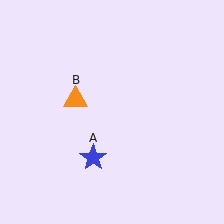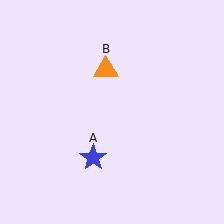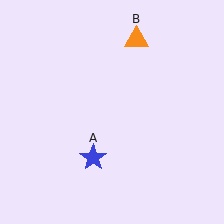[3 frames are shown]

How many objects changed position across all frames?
1 object changed position: orange triangle (object B).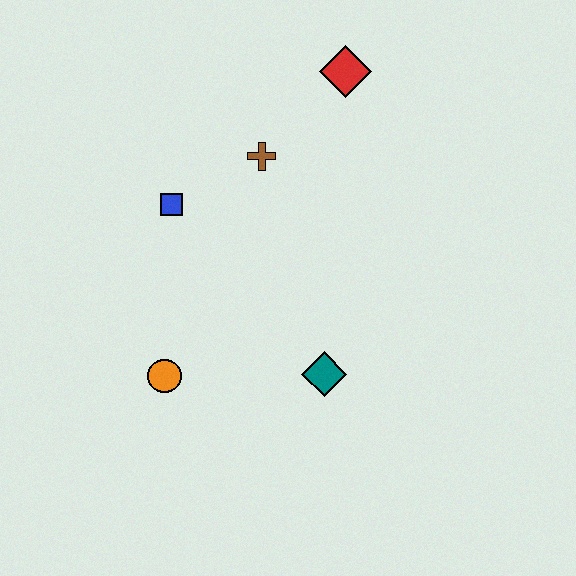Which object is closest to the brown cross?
The blue square is closest to the brown cross.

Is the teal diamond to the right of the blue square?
Yes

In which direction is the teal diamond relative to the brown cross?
The teal diamond is below the brown cross.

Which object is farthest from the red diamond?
The orange circle is farthest from the red diamond.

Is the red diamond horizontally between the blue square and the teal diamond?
No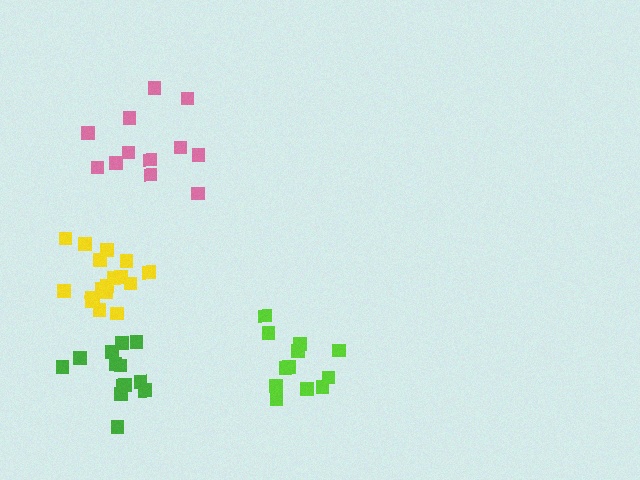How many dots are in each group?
Group 1: 13 dots, Group 2: 12 dots, Group 3: 17 dots, Group 4: 12 dots (54 total).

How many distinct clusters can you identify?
There are 4 distinct clusters.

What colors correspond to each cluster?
The clusters are colored: green, lime, yellow, pink.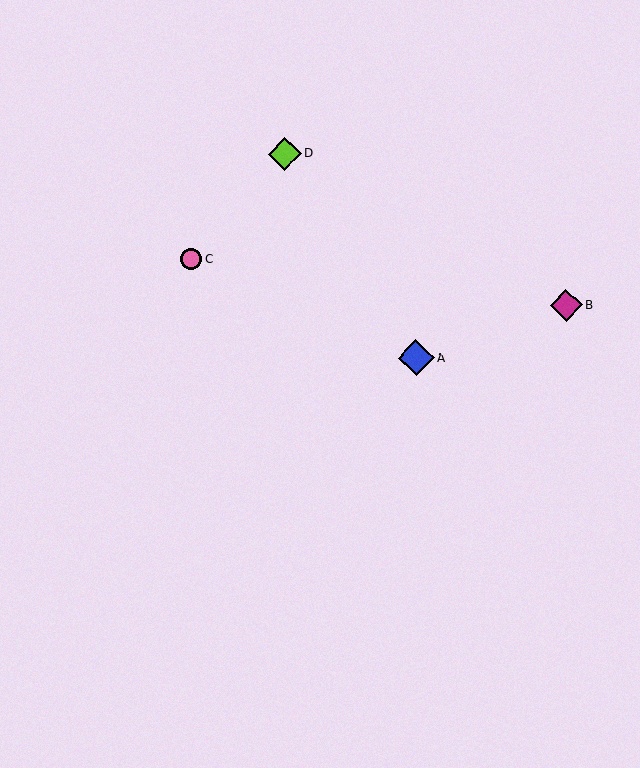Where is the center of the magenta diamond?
The center of the magenta diamond is at (566, 305).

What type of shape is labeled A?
Shape A is a blue diamond.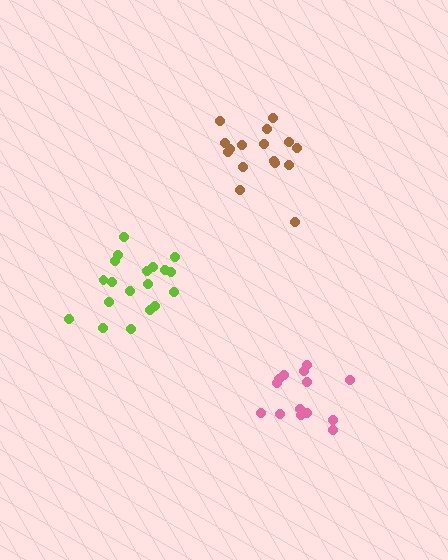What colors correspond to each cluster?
The clusters are colored: brown, lime, pink.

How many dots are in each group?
Group 1: 16 dots, Group 2: 19 dots, Group 3: 14 dots (49 total).